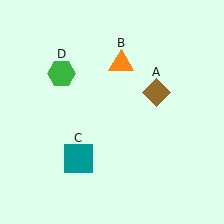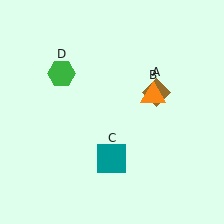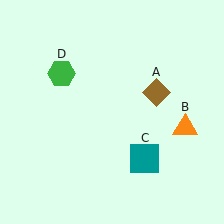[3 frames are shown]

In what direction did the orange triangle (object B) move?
The orange triangle (object B) moved down and to the right.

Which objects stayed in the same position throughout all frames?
Brown diamond (object A) and green hexagon (object D) remained stationary.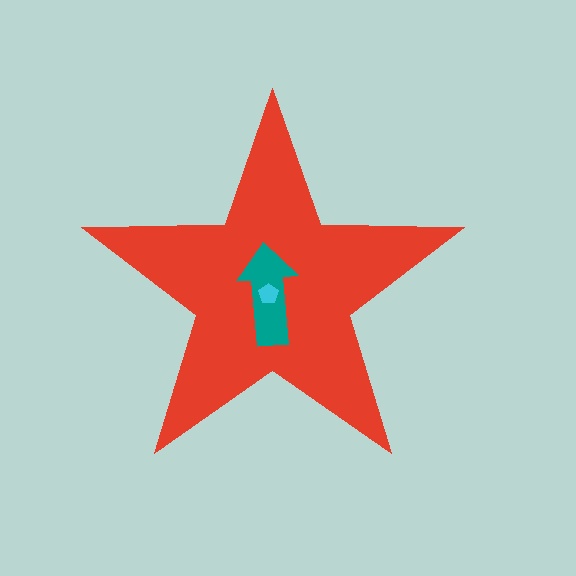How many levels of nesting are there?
3.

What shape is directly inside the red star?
The teal arrow.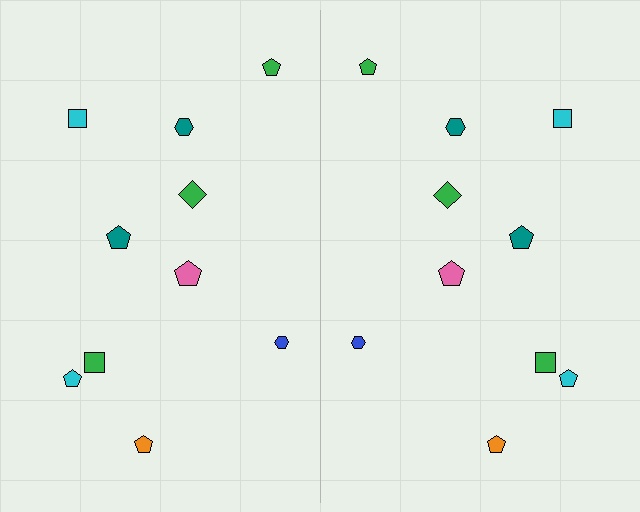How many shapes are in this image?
There are 20 shapes in this image.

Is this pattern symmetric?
Yes, this pattern has bilateral (reflection) symmetry.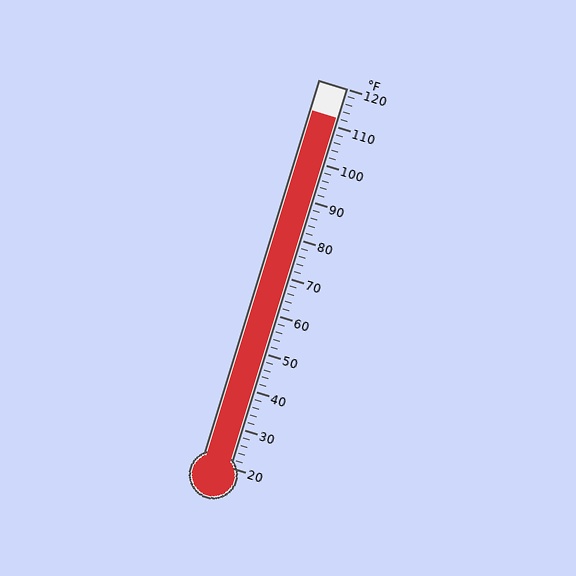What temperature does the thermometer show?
The thermometer shows approximately 112°F.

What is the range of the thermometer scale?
The thermometer scale ranges from 20°F to 120°F.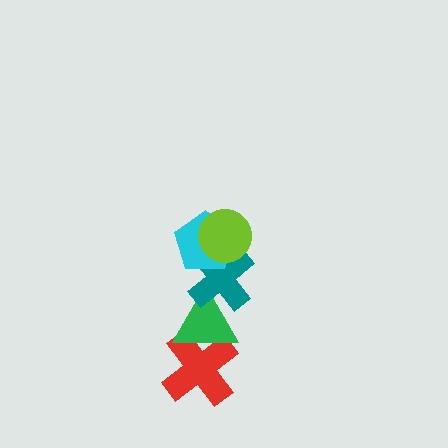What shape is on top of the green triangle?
The teal cross is on top of the green triangle.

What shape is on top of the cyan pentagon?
The lime circle is on top of the cyan pentagon.